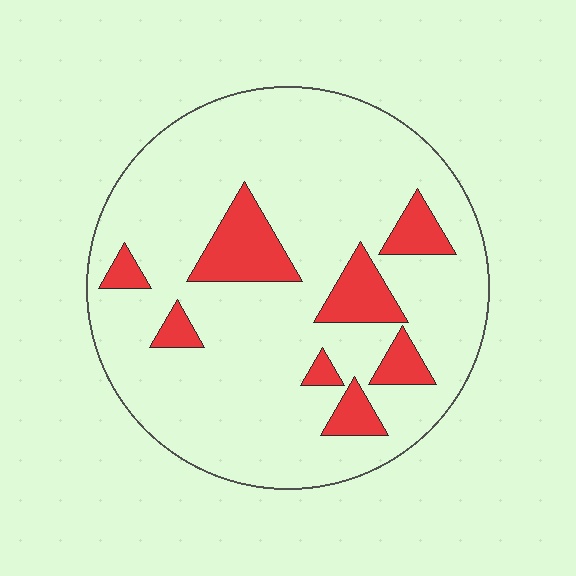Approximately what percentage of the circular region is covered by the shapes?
Approximately 15%.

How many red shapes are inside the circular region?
8.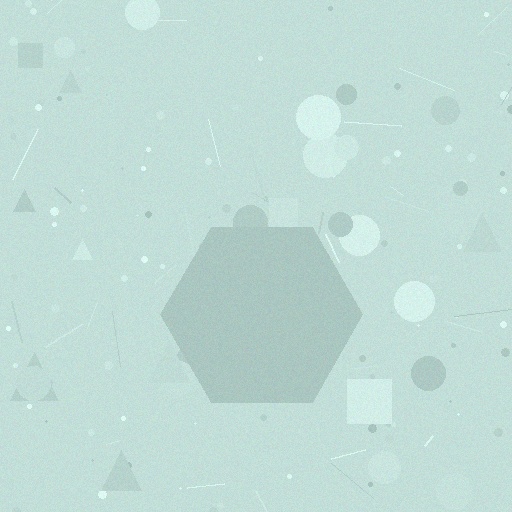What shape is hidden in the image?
A hexagon is hidden in the image.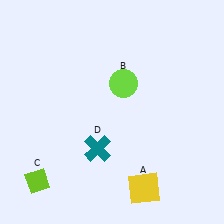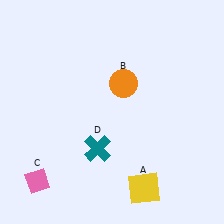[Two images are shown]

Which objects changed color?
B changed from lime to orange. C changed from lime to pink.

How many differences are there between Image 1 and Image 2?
There are 2 differences between the two images.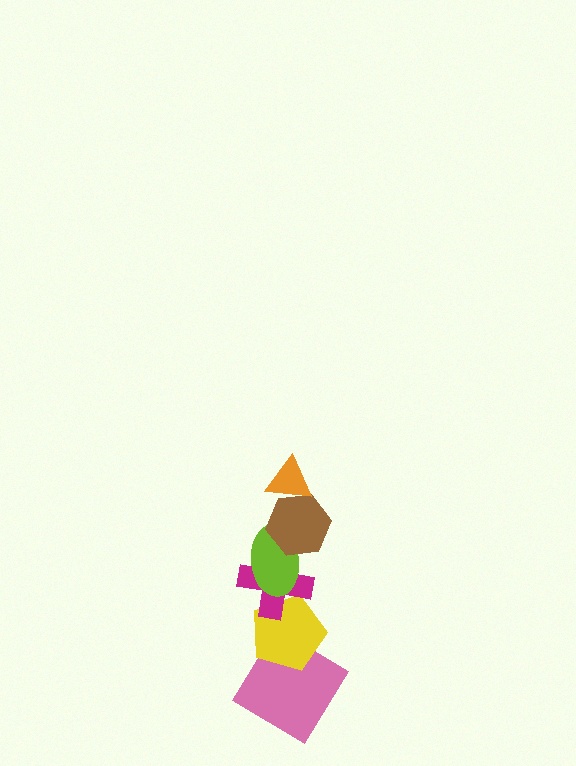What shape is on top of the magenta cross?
The lime ellipse is on top of the magenta cross.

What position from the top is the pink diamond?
The pink diamond is 6th from the top.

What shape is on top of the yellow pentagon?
The magenta cross is on top of the yellow pentagon.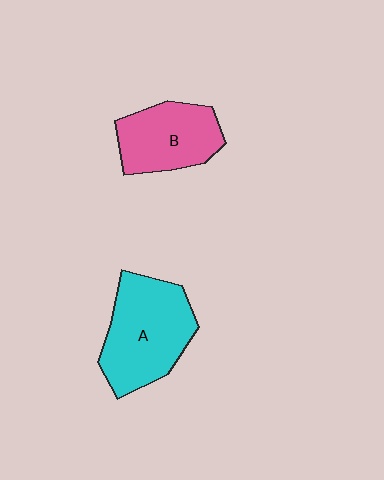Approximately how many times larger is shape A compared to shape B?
Approximately 1.3 times.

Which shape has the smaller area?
Shape B (pink).